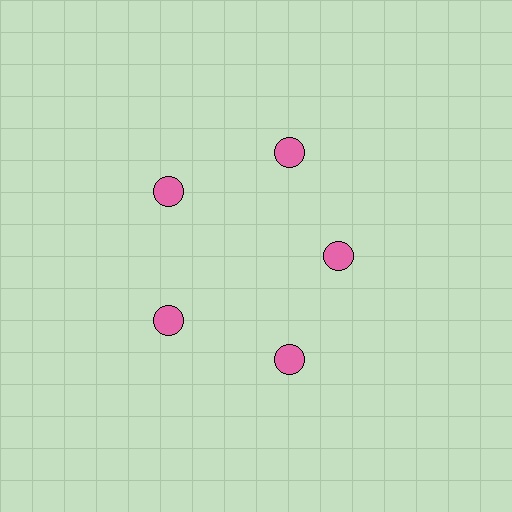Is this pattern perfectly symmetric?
No. The 5 pink circles are arranged in a ring, but one element near the 3 o'clock position is pulled inward toward the center, breaking the 5-fold rotational symmetry.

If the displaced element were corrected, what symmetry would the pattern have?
It would have 5-fold rotational symmetry — the pattern would map onto itself every 72 degrees.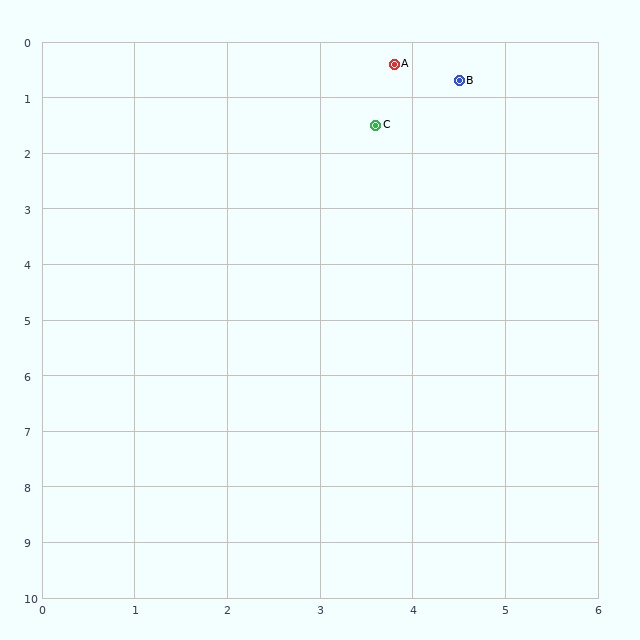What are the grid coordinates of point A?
Point A is at approximately (3.8, 0.4).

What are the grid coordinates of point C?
Point C is at approximately (3.6, 1.5).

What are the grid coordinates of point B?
Point B is at approximately (4.5, 0.7).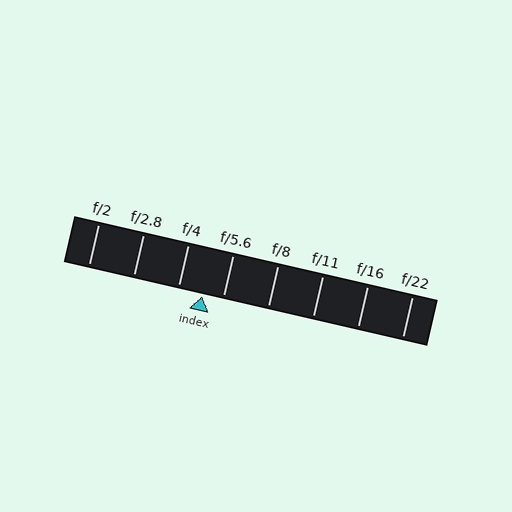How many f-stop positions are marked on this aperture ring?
There are 8 f-stop positions marked.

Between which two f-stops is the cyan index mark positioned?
The index mark is between f/4 and f/5.6.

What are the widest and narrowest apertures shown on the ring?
The widest aperture shown is f/2 and the narrowest is f/22.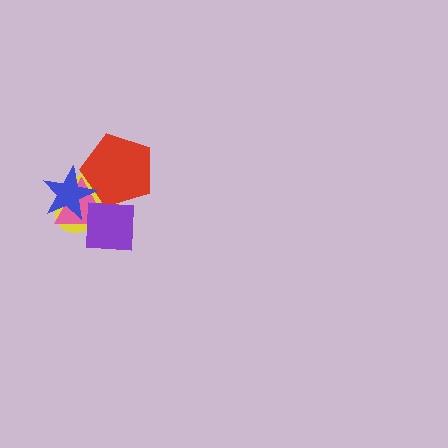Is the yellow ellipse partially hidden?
Yes, it is partially covered by another shape.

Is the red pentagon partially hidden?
Yes, it is partially covered by another shape.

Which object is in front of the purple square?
The blue star is in front of the purple square.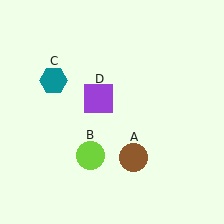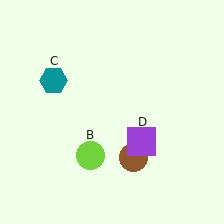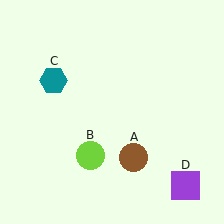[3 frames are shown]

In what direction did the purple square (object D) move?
The purple square (object D) moved down and to the right.